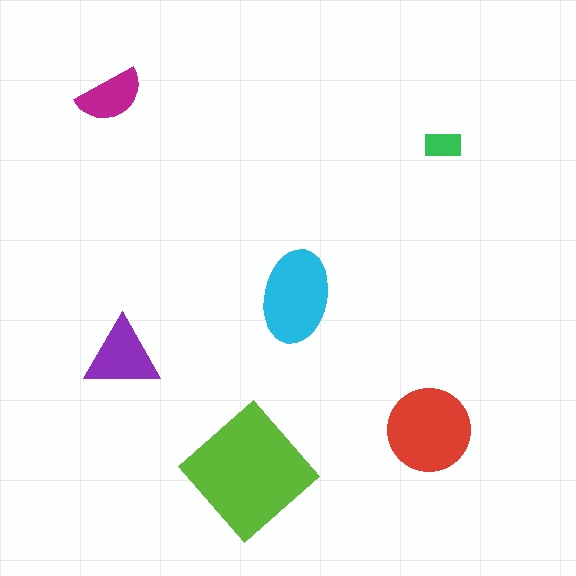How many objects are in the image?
There are 6 objects in the image.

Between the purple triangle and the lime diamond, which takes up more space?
The lime diamond.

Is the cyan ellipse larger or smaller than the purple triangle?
Larger.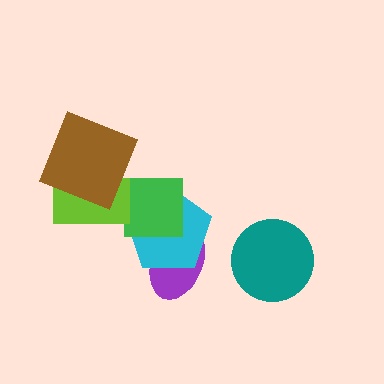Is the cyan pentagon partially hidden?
Yes, it is partially covered by another shape.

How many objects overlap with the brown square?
1 object overlaps with the brown square.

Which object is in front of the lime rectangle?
The brown square is in front of the lime rectangle.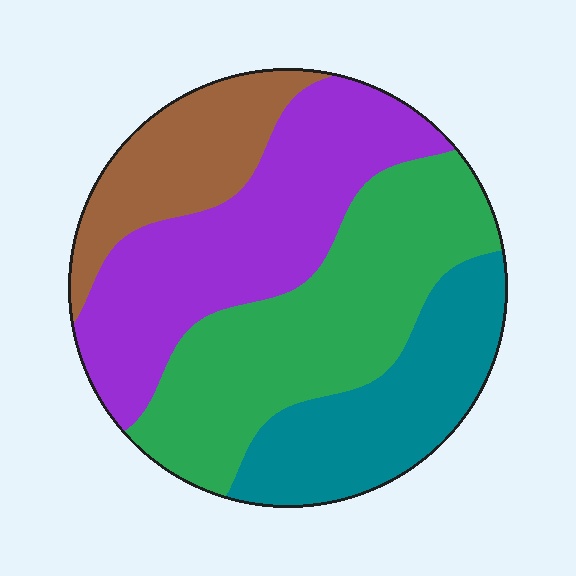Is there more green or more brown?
Green.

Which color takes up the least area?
Brown, at roughly 15%.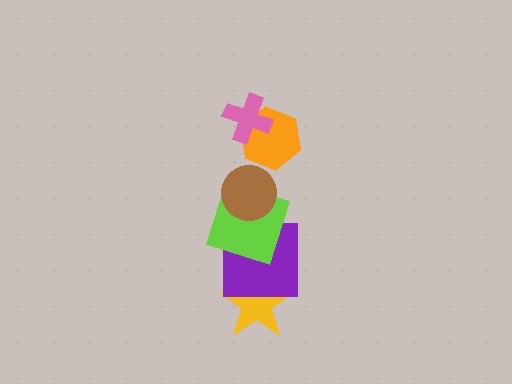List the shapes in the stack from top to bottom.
From top to bottom: the pink cross, the orange hexagon, the brown circle, the lime square, the purple square, the yellow star.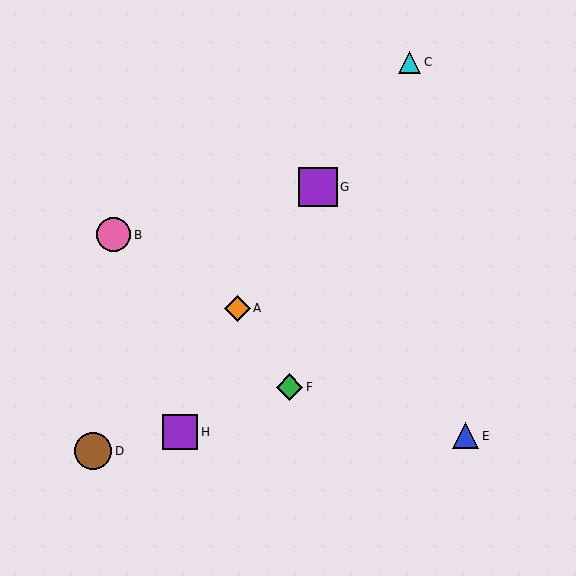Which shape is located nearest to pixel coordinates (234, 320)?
The orange diamond (labeled A) at (237, 308) is nearest to that location.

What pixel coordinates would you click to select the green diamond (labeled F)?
Click at (289, 387) to select the green diamond F.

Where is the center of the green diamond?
The center of the green diamond is at (289, 387).